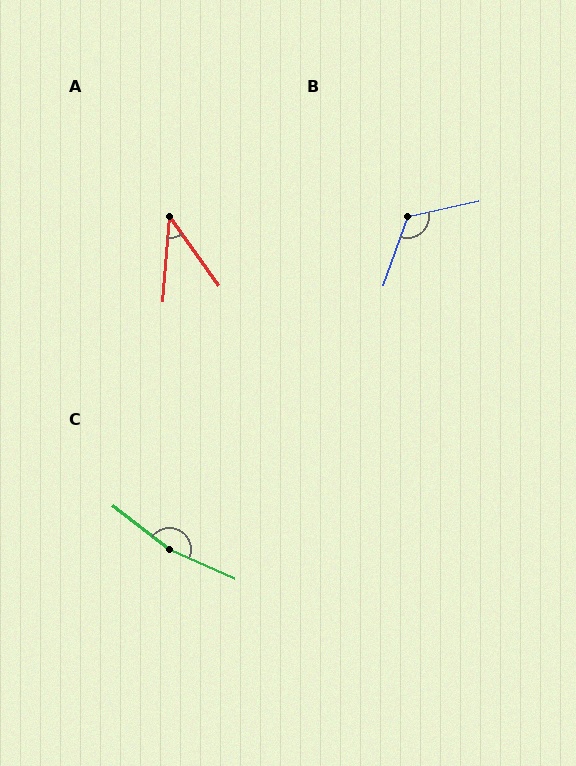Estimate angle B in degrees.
Approximately 121 degrees.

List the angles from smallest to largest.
A (40°), B (121°), C (166°).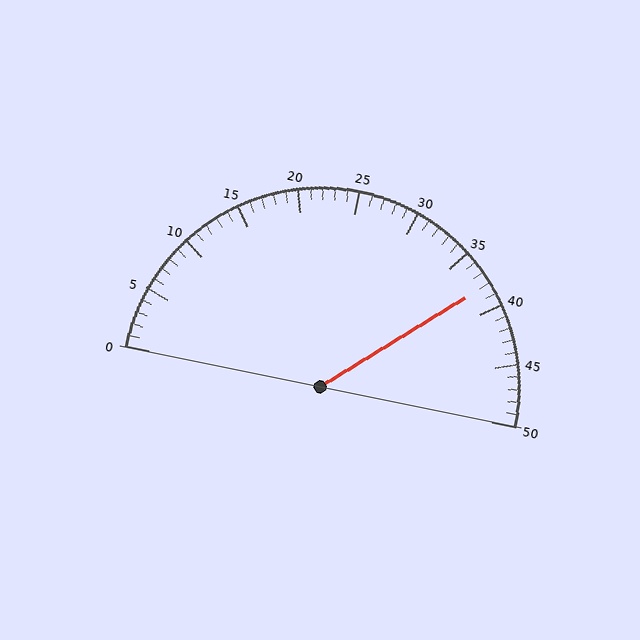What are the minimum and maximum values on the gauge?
The gauge ranges from 0 to 50.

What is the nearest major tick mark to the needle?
The nearest major tick mark is 40.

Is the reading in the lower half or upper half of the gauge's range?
The reading is in the upper half of the range (0 to 50).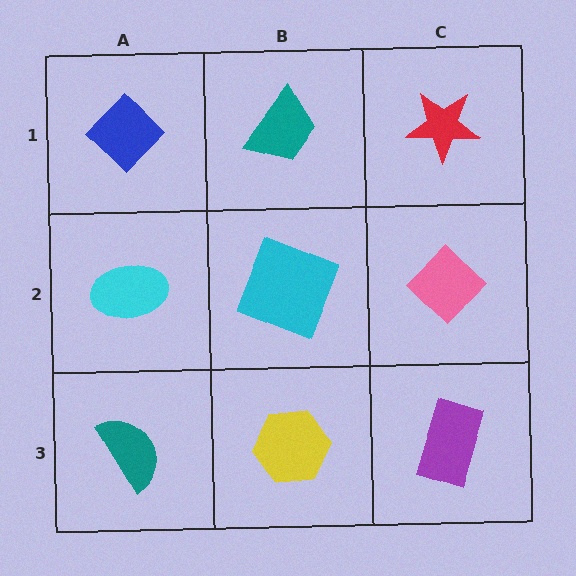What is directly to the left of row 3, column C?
A yellow hexagon.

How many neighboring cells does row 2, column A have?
3.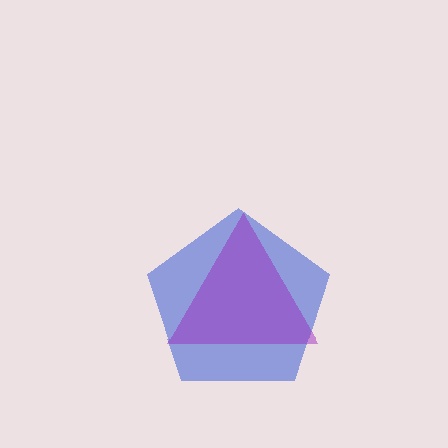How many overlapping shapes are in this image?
There are 2 overlapping shapes in the image.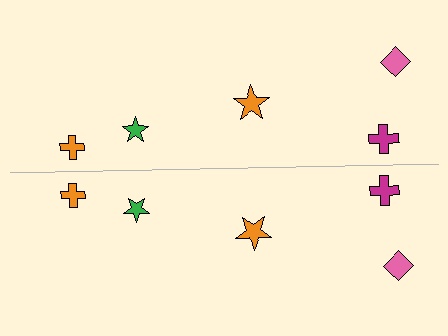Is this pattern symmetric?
Yes, this pattern has bilateral (reflection) symmetry.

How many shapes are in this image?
There are 10 shapes in this image.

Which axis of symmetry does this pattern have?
The pattern has a horizontal axis of symmetry running through the center of the image.